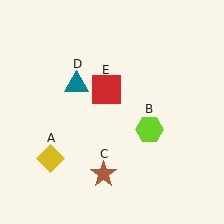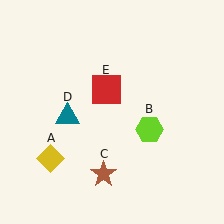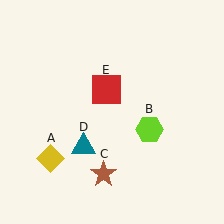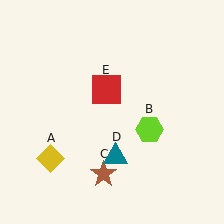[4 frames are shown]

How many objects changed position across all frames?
1 object changed position: teal triangle (object D).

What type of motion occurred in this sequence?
The teal triangle (object D) rotated counterclockwise around the center of the scene.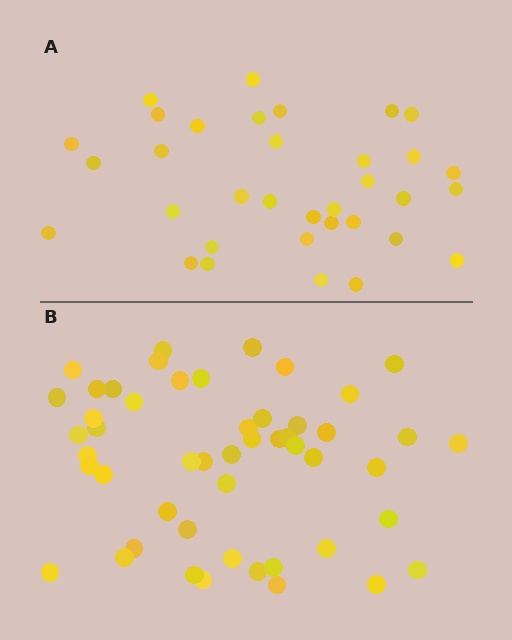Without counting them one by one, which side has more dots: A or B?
Region B (the bottom region) has more dots.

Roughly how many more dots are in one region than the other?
Region B has approximately 15 more dots than region A.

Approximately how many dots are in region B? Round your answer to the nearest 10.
About 50 dots.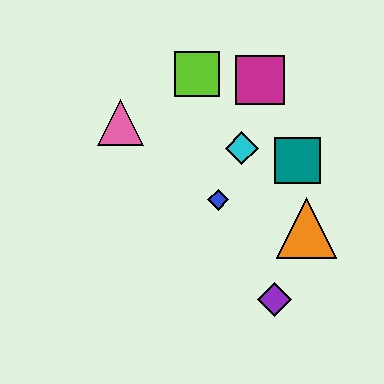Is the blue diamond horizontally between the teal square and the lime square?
Yes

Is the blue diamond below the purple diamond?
No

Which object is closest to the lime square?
The magenta square is closest to the lime square.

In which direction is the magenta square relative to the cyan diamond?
The magenta square is above the cyan diamond.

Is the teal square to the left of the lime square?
No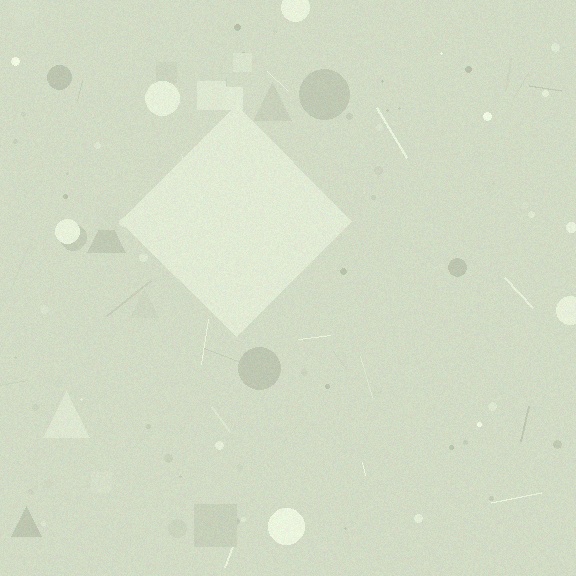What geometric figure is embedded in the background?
A diamond is embedded in the background.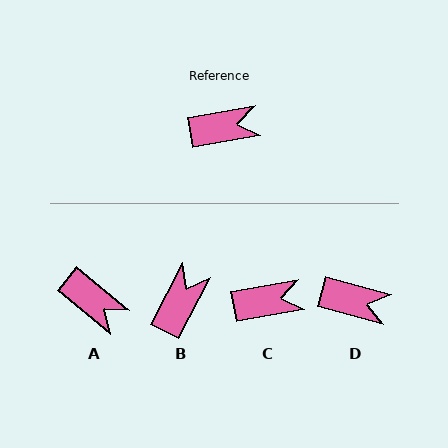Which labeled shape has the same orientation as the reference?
C.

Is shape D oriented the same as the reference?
No, it is off by about 25 degrees.